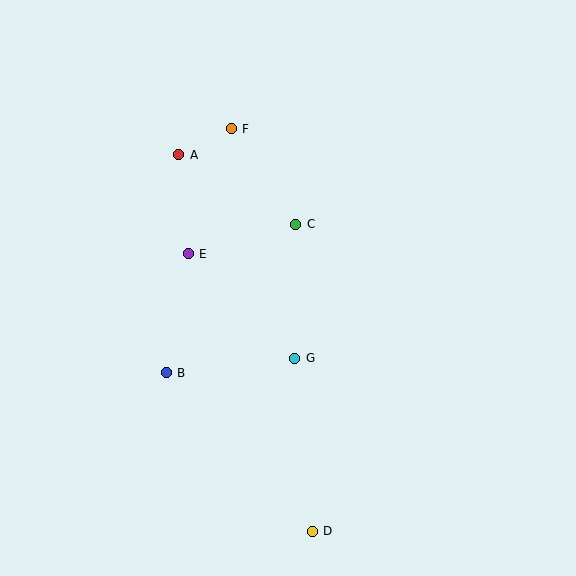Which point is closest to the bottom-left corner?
Point B is closest to the bottom-left corner.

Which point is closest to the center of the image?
Point C at (296, 225) is closest to the center.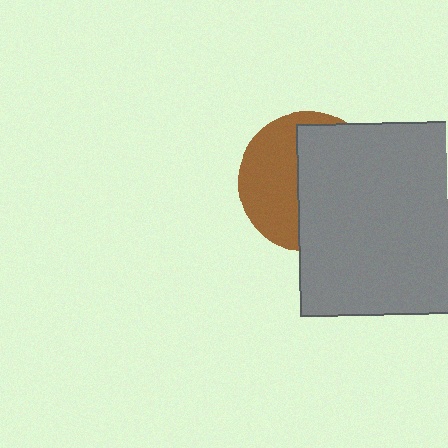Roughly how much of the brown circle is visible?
A small part of it is visible (roughly 43%).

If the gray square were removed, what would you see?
You would see the complete brown circle.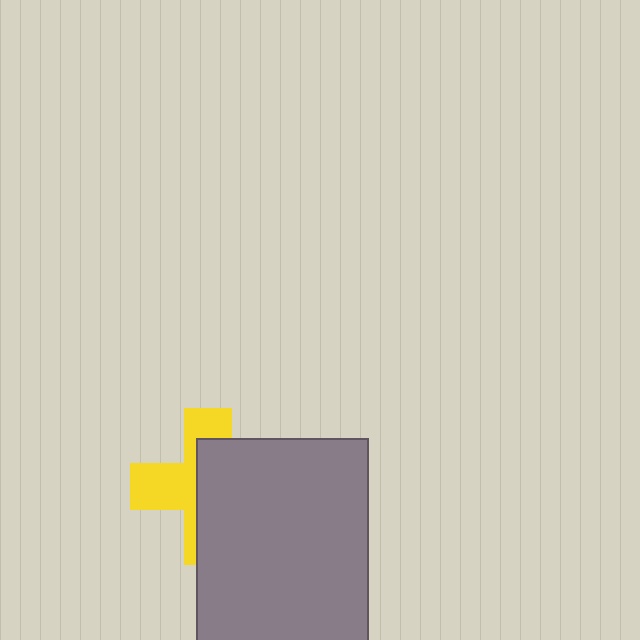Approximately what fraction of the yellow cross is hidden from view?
Roughly 57% of the yellow cross is hidden behind the gray rectangle.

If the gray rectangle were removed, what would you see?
You would see the complete yellow cross.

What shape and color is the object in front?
The object in front is a gray rectangle.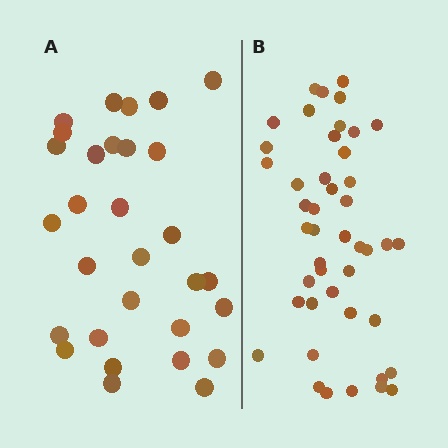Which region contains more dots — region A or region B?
Region B (the right region) has more dots.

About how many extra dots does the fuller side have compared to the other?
Region B has approximately 15 more dots than region A.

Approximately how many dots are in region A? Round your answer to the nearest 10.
About 30 dots.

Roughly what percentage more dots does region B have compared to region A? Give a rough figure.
About 50% more.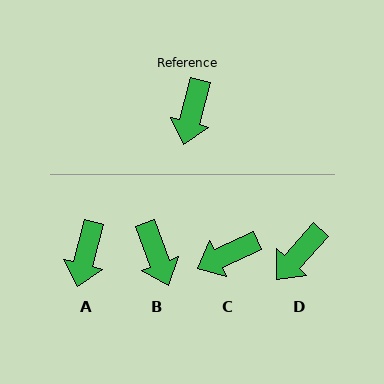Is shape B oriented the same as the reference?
No, it is off by about 35 degrees.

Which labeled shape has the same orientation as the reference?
A.